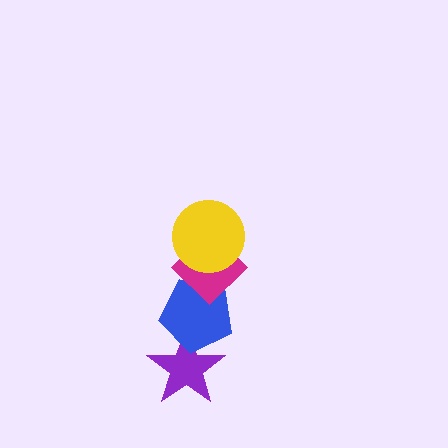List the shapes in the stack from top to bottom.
From top to bottom: the yellow circle, the magenta diamond, the blue pentagon, the purple star.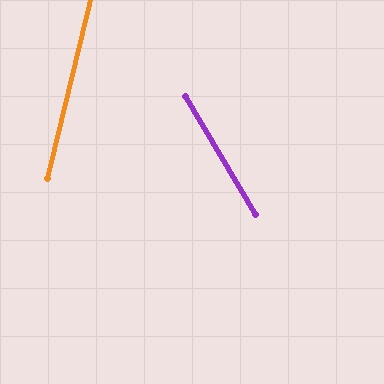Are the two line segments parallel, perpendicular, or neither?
Neither parallel nor perpendicular — they differ by about 44°.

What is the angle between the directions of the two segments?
Approximately 44 degrees.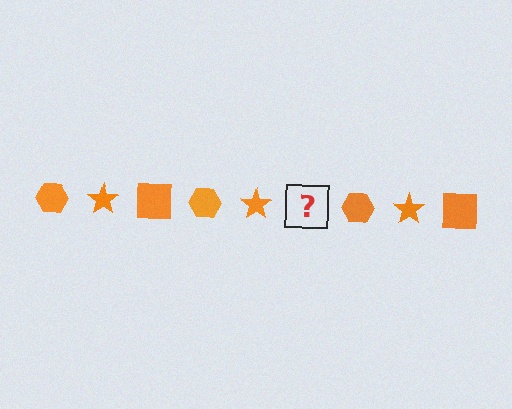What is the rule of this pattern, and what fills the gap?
The rule is that the pattern cycles through hexagon, star, square shapes in orange. The gap should be filled with an orange square.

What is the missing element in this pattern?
The missing element is an orange square.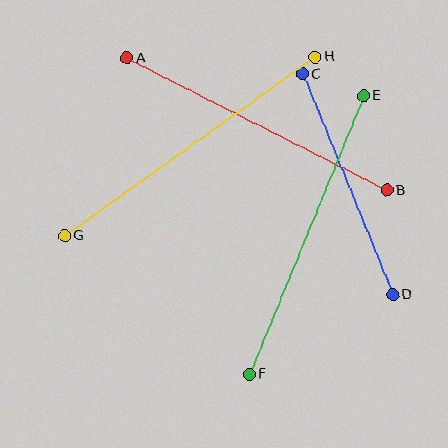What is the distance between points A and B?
The distance is approximately 292 pixels.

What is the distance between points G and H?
The distance is approximately 308 pixels.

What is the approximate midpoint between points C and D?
The midpoint is at approximately (348, 184) pixels.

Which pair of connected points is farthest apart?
Points G and H are farthest apart.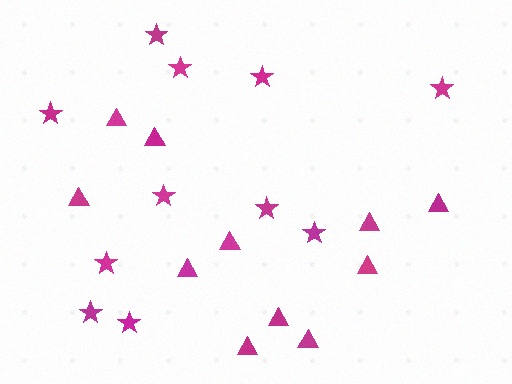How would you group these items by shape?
There are 2 groups: one group of stars (11) and one group of triangles (11).